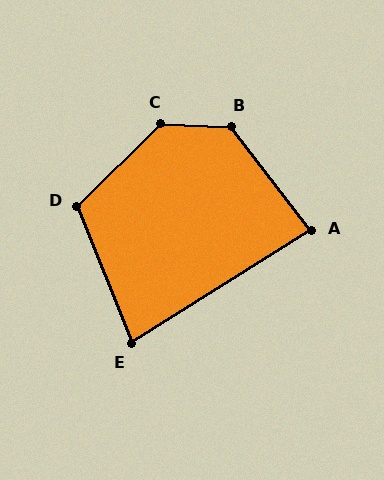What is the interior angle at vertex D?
Approximately 113 degrees (obtuse).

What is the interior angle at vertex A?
Approximately 84 degrees (acute).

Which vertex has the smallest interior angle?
E, at approximately 80 degrees.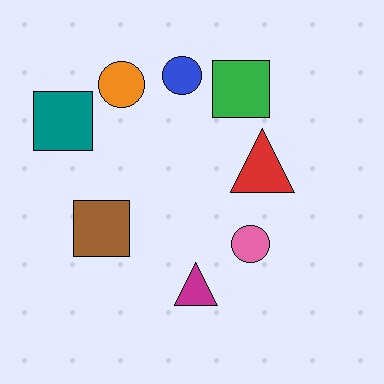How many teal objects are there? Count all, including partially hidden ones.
There is 1 teal object.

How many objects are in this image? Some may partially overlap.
There are 8 objects.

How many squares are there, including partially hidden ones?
There are 3 squares.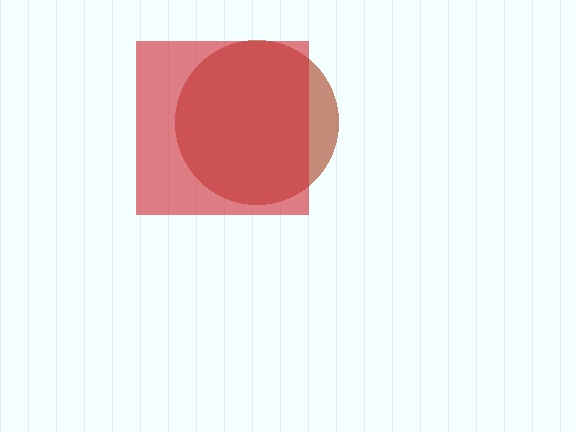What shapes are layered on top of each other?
The layered shapes are: a brown circle, a red square.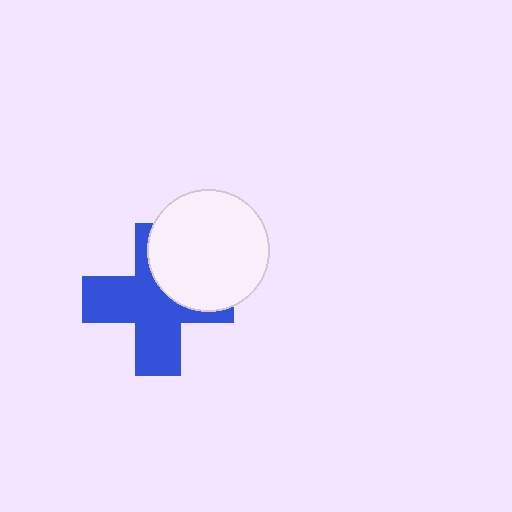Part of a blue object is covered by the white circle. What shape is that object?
It is a cross.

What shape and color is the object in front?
The object in front is a white circle.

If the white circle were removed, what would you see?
You would see the complete blue cross.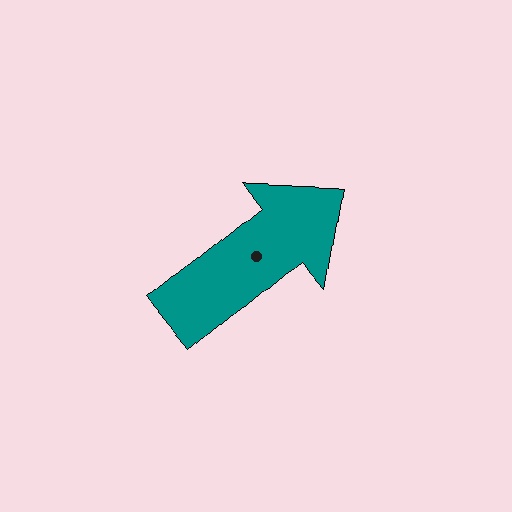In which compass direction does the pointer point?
Northeast.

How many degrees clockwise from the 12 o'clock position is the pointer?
Approximately 51 degrees.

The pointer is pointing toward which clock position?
Roughly 2 o'clock.